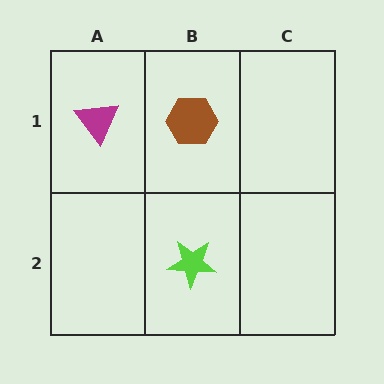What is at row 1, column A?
A magenta triangle.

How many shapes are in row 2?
1 shape.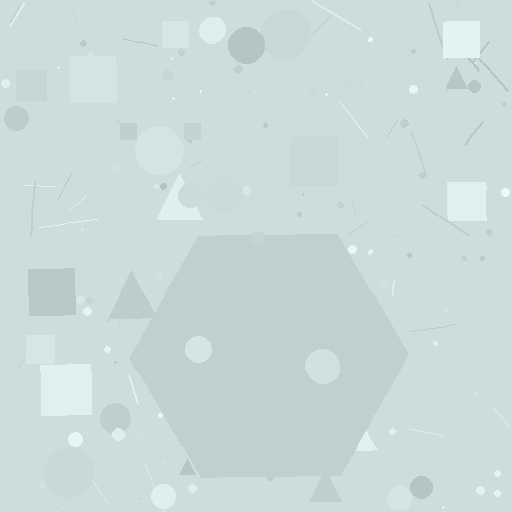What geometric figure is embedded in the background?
A hexagon is embedded in the background.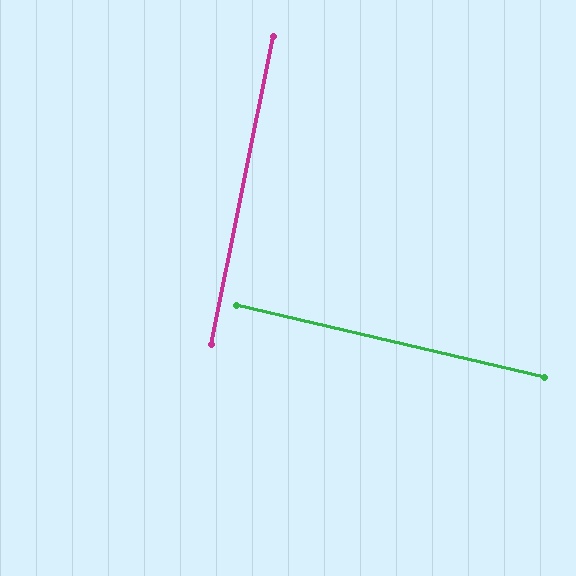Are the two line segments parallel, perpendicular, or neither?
Perpendicular — they meet at approximately 88°.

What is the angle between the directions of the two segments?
Approximately 88 degrees.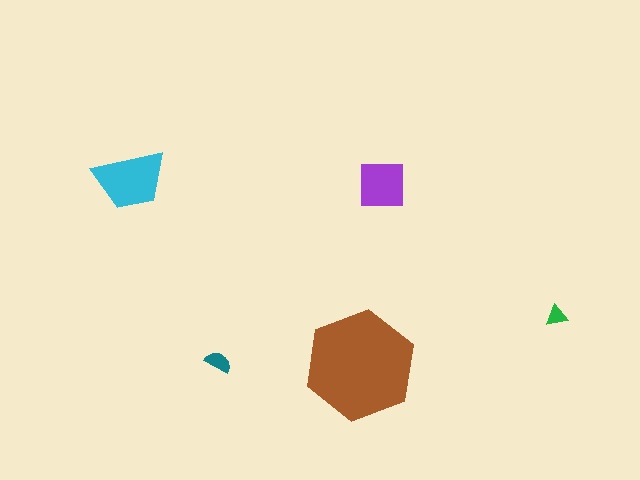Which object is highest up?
The cyan trapezoid is topmost.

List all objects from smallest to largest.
The green triangle, the teal semicircle, the purple square, the cyan trapezoid, the brown hexagon.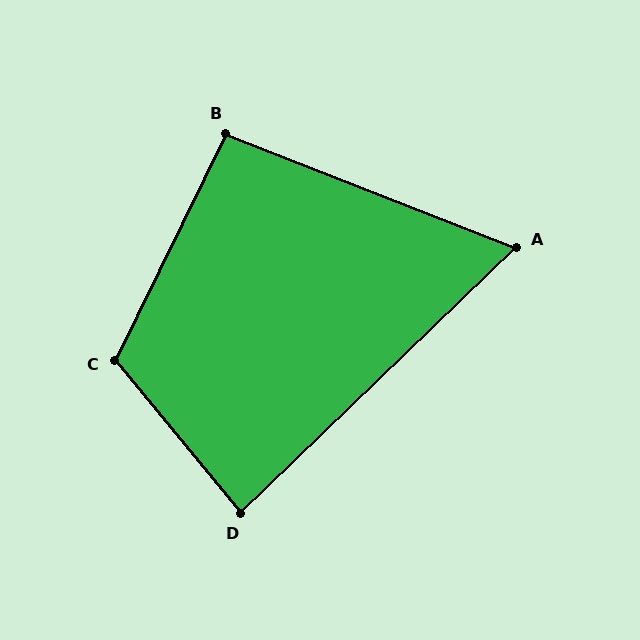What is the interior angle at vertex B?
Approximately 95 degrees (approximately right).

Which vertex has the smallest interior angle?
A, at approximately 65 degrees.